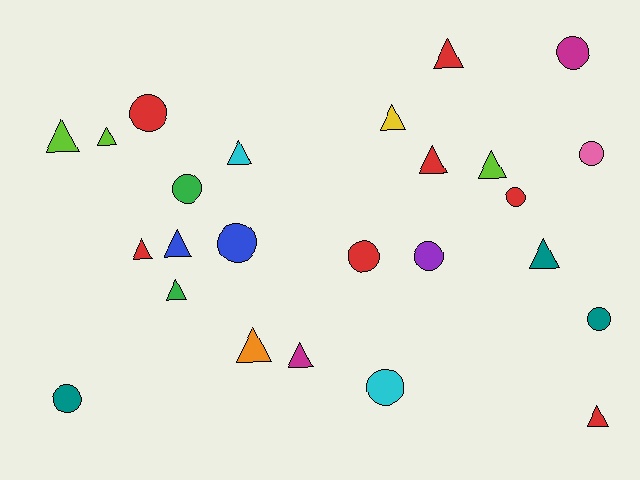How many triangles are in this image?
There are 14 triangles.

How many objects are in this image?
There are 25 objects.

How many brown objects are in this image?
There are no brown objects.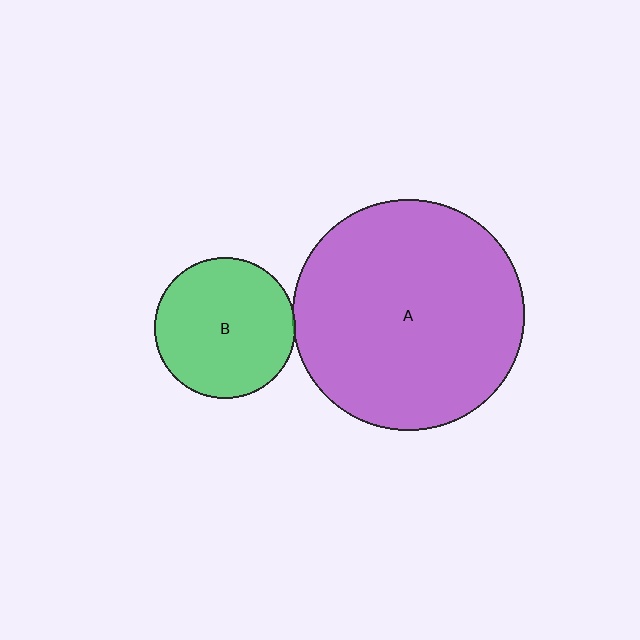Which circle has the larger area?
Circle A (purple).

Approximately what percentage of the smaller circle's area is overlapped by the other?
Approximately 5%.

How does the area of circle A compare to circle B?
Approximately 2.7 times.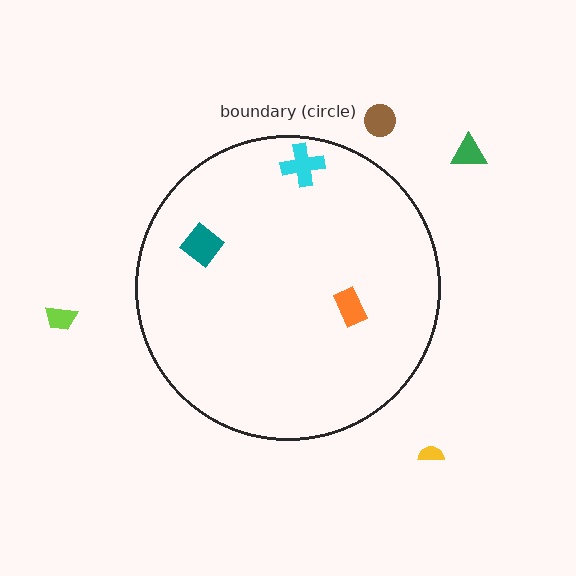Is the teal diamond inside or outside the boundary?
Inside.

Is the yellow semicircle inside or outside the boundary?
Outside.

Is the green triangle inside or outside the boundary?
Outside.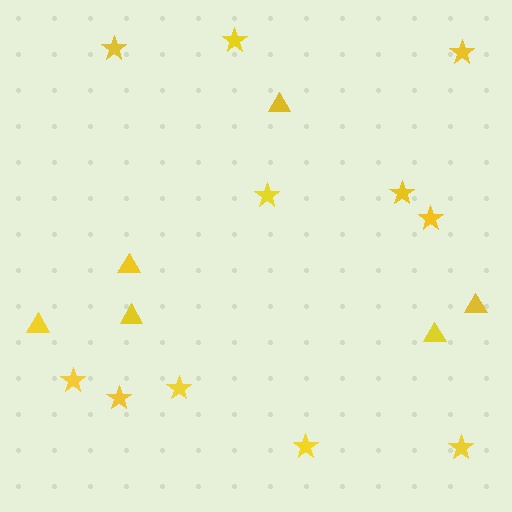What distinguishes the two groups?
There are 2 groups: one group of stars (11) and one group of triangles (6).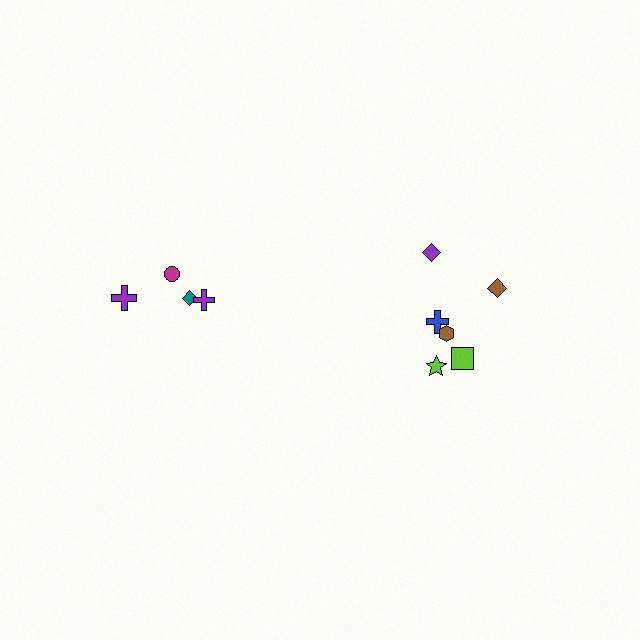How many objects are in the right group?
There are 6 objects.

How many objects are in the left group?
There are 4 objects.